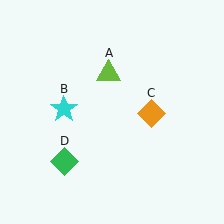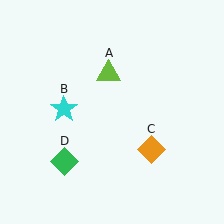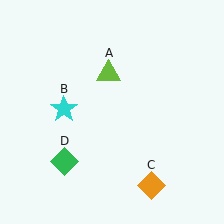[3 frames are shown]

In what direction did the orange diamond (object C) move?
The orange diamond (object C) moved down.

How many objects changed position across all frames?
1 object changed position: orange diamond (object C).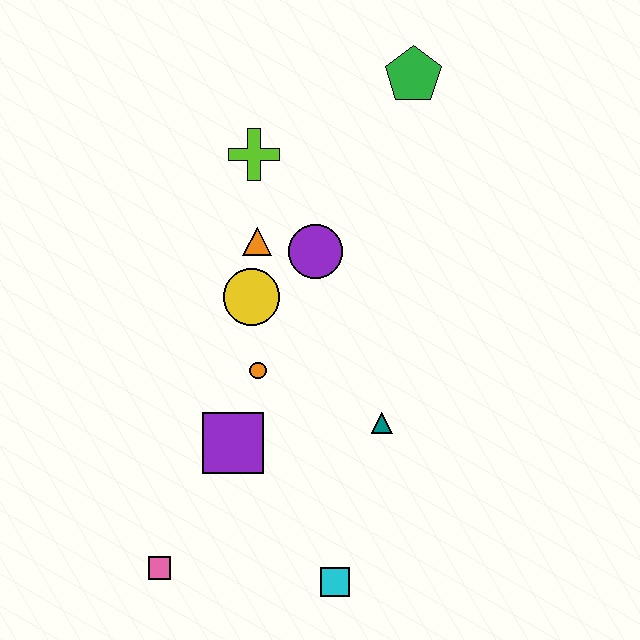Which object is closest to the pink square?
The purple square is closest to the pink square.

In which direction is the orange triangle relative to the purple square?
The orange triangle is above the purple square.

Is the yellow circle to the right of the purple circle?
No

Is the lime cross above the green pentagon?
No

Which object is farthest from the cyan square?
The green pentagon is farthest from the cyan square.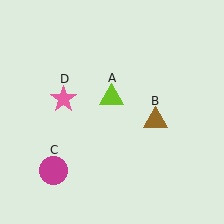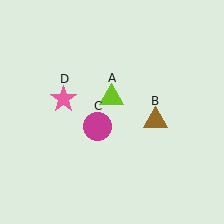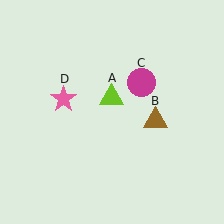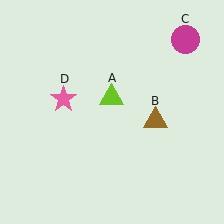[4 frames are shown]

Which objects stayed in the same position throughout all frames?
Lime triangle (object A) and brown triangle (object B) and pink star (object D) remained stationary.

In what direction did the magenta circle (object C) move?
The magenta circle (object C) moved up and to the right.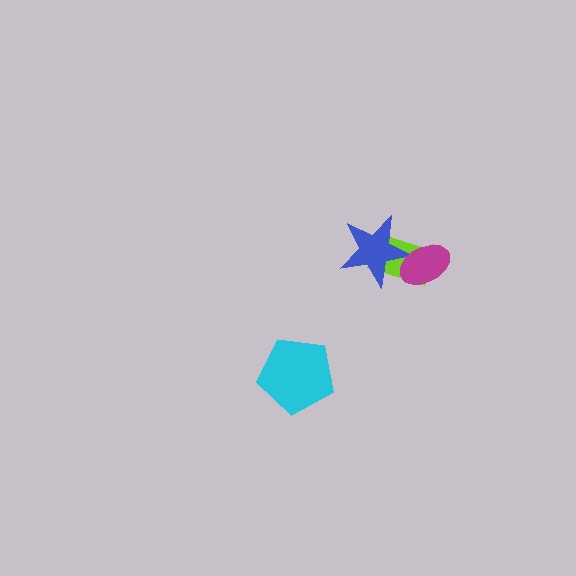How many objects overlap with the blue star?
2 objects overlap with the blue star.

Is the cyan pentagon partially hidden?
No, no other shape covers it.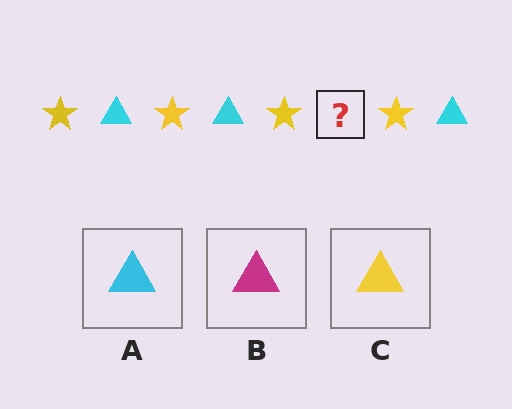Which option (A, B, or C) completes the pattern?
A.